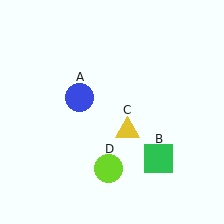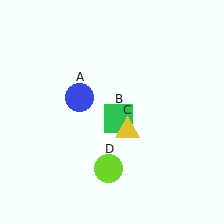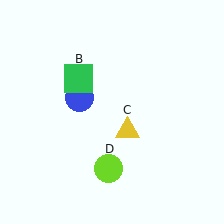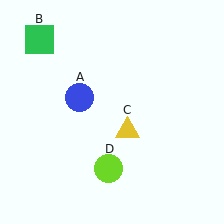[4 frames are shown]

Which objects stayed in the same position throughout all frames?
Blue circle (object A) and yellow triangle (object C) and lime circle (object D) remained stationary.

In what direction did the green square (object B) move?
The green square (object B) moved up and to the left.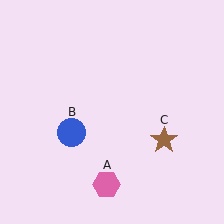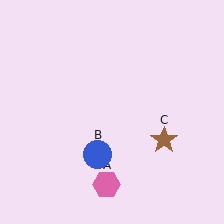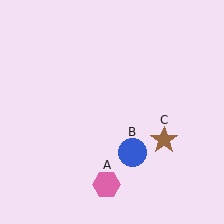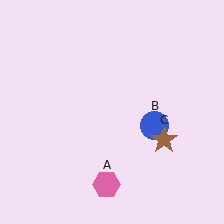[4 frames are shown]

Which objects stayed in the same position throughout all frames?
Pink hexagon (object A) and brown star (object C) remained stationary.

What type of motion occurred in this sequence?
The blue circle (object B) rotated counterclockwise around the center of the scene.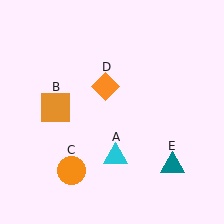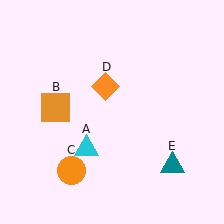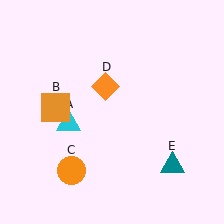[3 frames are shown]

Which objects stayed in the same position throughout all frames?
Orange square (object B) and orange circle (object C) and orange diamond (object D) and teal triangle (object E) remained stationary.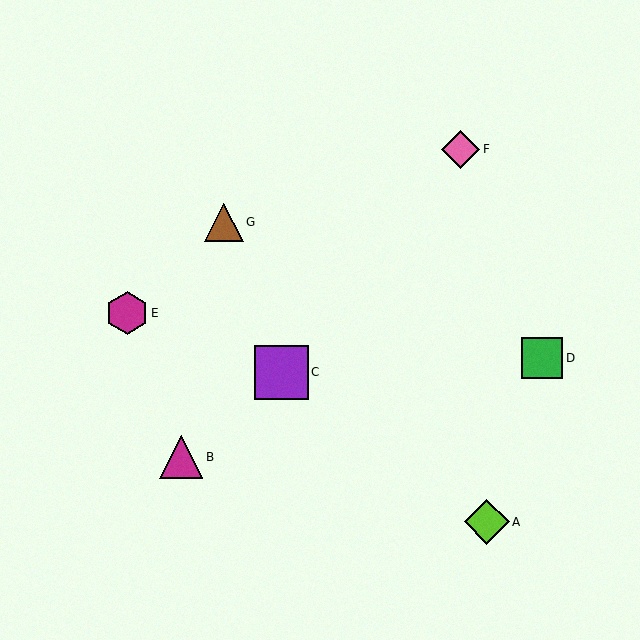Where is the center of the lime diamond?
The center of the lime diamond is at (487, 522).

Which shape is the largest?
The purple square (labeled C) is the largest.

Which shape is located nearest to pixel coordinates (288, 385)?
The purple square (labeled C) at (281, 372) is nearest to that location.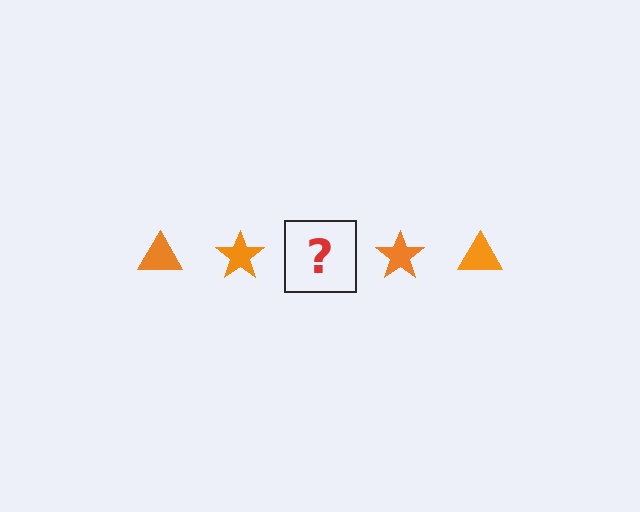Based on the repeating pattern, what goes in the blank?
The blank should be an orange triangle.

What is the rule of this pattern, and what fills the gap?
The rule is that the pattern cycles through triangle, star shapes in orange. The gap should be filled with an orange triangle.